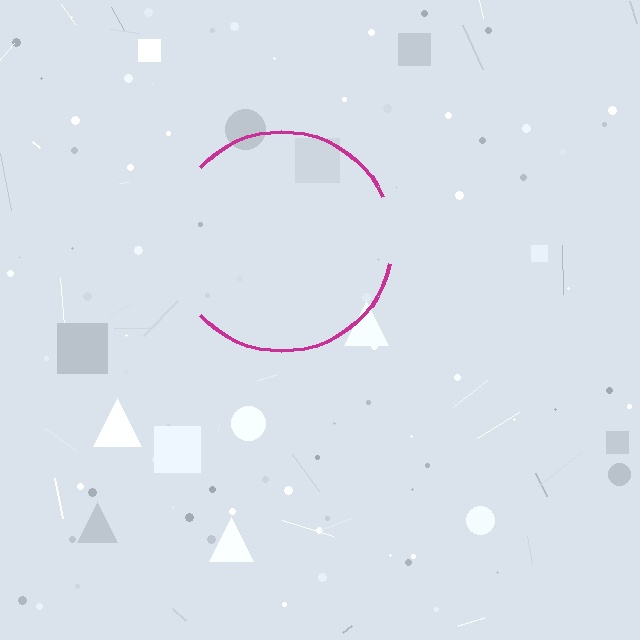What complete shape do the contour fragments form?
The contour fragments form a circle.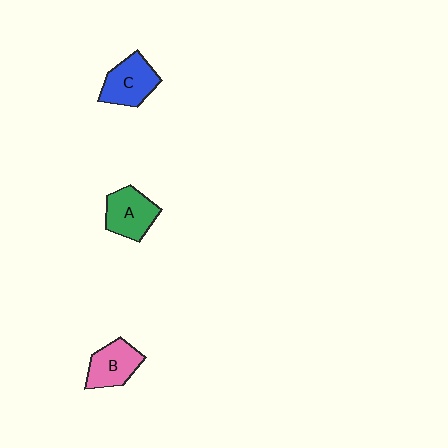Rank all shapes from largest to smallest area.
From largest to smallest: C (blue), A (green), B (pink).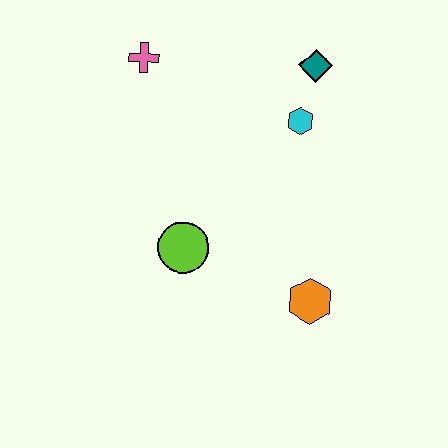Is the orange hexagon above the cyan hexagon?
No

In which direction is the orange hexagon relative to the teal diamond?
The orange hexagon is below the teal diamond.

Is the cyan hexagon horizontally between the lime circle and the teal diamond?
Yes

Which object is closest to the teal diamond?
The cyan hexagon is closest to the teal diamond.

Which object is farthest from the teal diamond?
The orange hexagon is farthest from the teal diamond.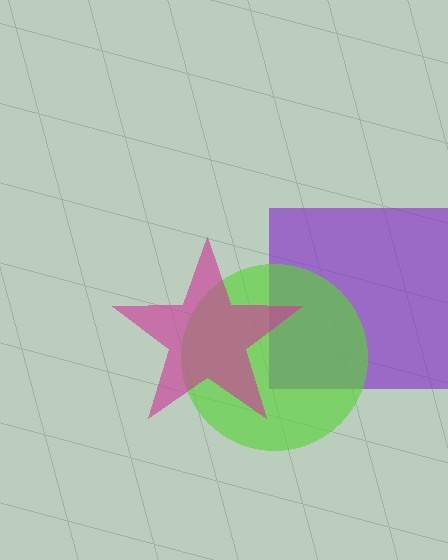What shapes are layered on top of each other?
The layered shapes are: a purple square, a lime circle, a magenta star.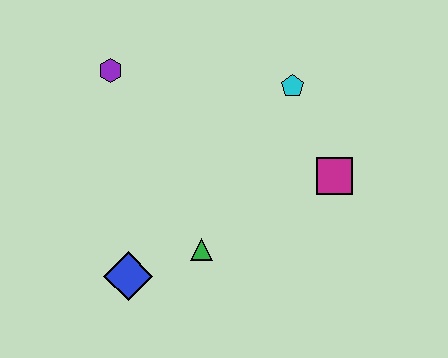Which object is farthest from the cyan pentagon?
The blue diamond is farthest from the cyan pentagon.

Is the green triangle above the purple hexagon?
No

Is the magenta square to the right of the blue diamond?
Yes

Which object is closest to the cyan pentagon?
The magenta square is closest to the cyan pentagon.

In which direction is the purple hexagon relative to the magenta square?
The purple hexagon is to the left of the magenta square.